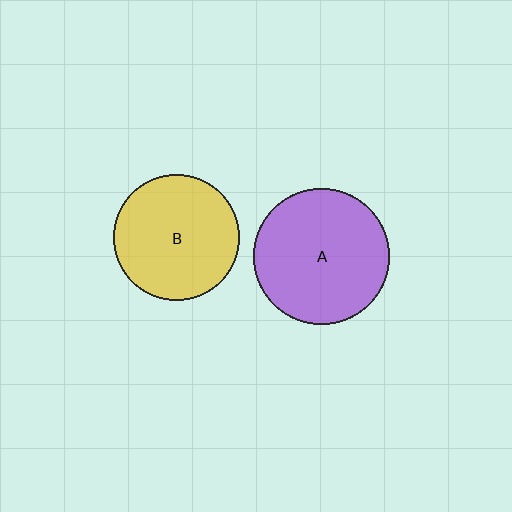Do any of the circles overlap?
No, none of the circles overlap.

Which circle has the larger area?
Circle A (purple).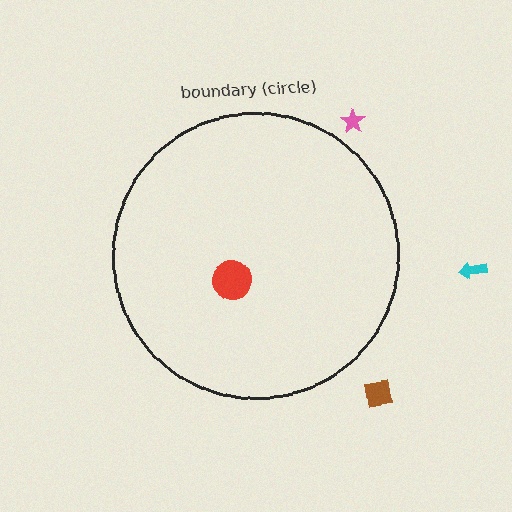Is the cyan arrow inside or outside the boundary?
Outside.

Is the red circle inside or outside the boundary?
Inside.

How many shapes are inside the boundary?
1 inside, 3 outside.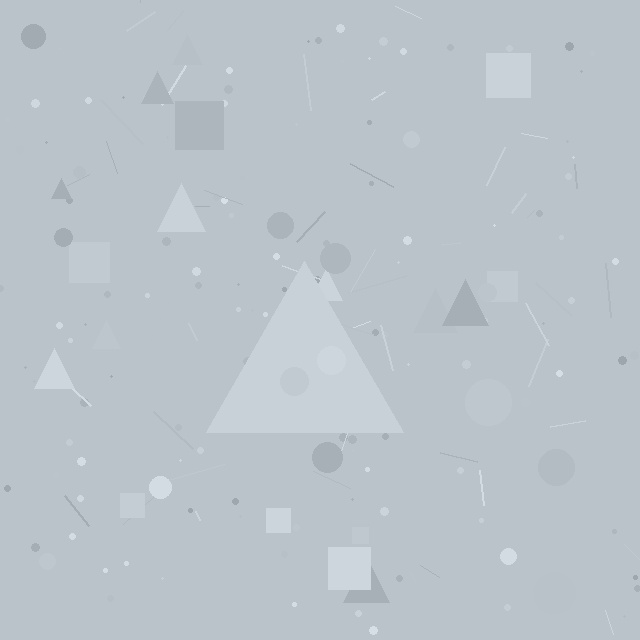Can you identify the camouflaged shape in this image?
The camouflaged shape is a triangle.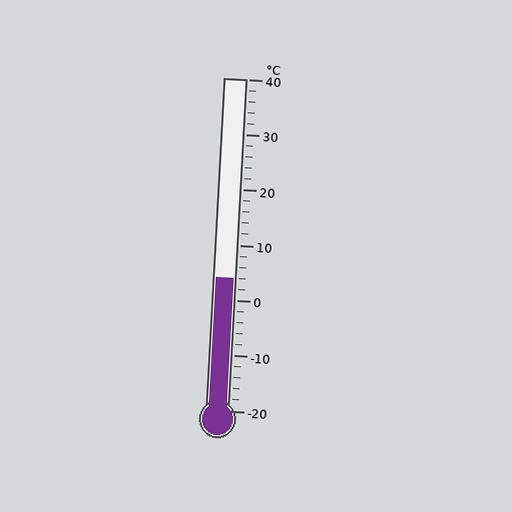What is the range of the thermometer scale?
The thermometer scale ranges from -20°C to 40°C.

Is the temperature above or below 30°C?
The temperature is below 30°C.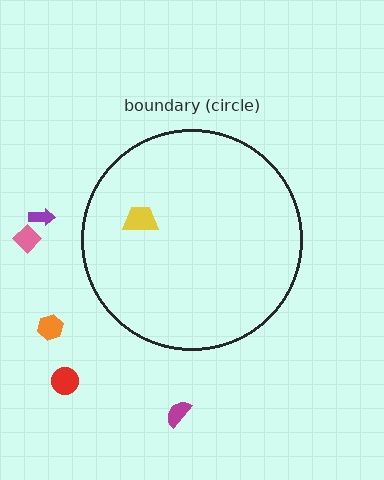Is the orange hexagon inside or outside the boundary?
Outside.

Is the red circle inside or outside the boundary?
Outside.